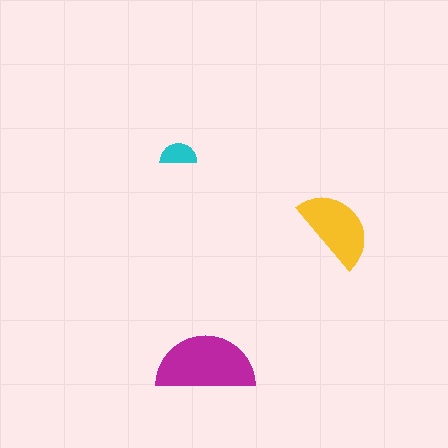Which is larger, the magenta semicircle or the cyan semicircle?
The magenta one.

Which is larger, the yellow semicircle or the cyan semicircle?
The yellow one.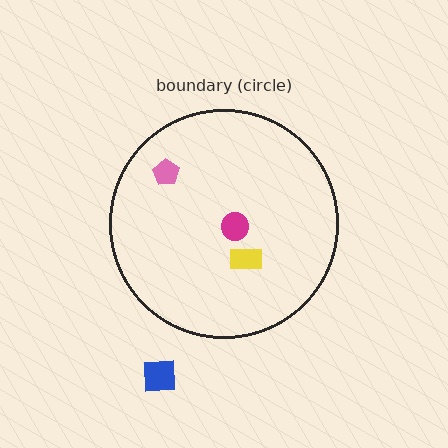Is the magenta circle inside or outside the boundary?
Inside.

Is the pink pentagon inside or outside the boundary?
Inside.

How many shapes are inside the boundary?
3 inside, 1 outside.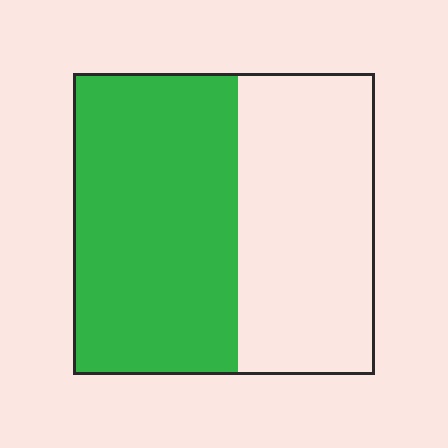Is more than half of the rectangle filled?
Yes.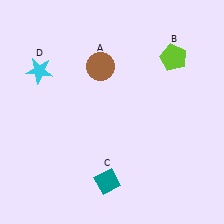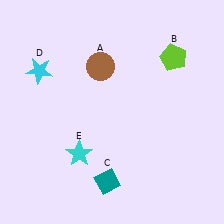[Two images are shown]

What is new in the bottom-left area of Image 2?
A cyan star (E) was added in the bottom-left area of Image 2.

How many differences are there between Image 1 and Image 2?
There is 1 difference between the two images.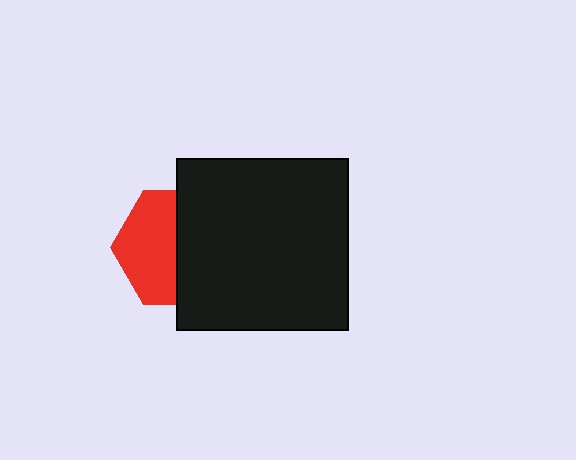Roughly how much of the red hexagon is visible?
About half of it is visible (roughly 49%).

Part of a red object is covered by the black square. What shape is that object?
It is a hexagon.